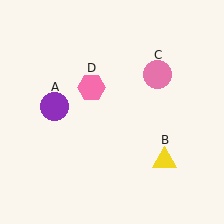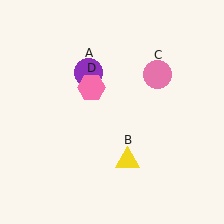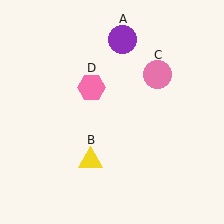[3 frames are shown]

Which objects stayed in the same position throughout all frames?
Pink circle (object C) and pink hexagon (object D) remained stationary.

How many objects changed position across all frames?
2 objects changed position: purple circle (object A), yellow triangle (object B).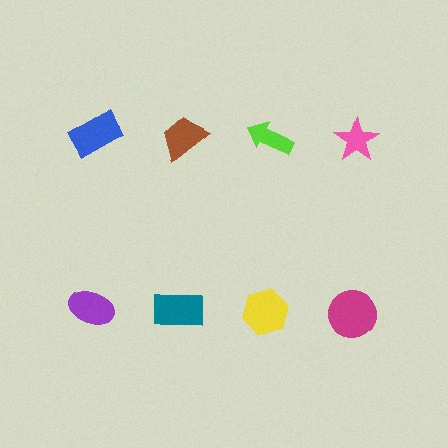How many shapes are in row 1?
4 shapes.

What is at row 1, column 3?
A lime arrow.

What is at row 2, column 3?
A yellow hexagon.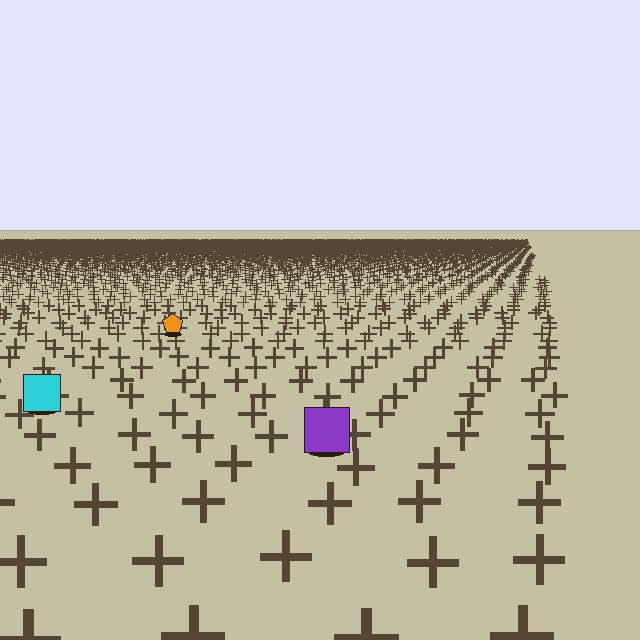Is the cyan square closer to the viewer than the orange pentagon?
Yes. The cyan square is closer — you can tell from the texture gradient: the ground texture is coarser near it.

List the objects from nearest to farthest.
From nearest to farthest: the purple square, the cyan square, the orange pentagon.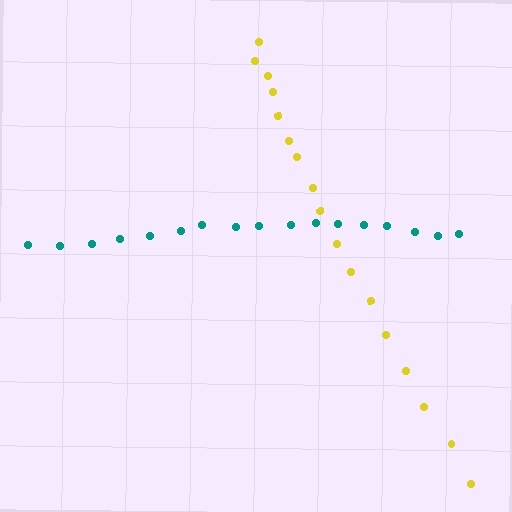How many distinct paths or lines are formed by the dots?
There are 2 distinct paths.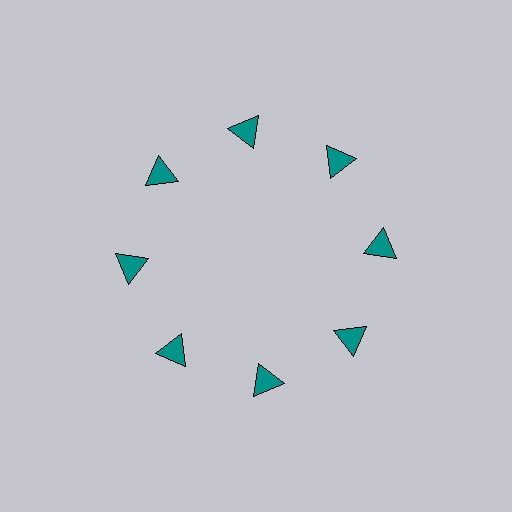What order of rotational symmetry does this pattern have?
This pattern has 8-fold rotational symmetry.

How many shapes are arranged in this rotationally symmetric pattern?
There are 8 shapes, arranged in 8 groups of 1.